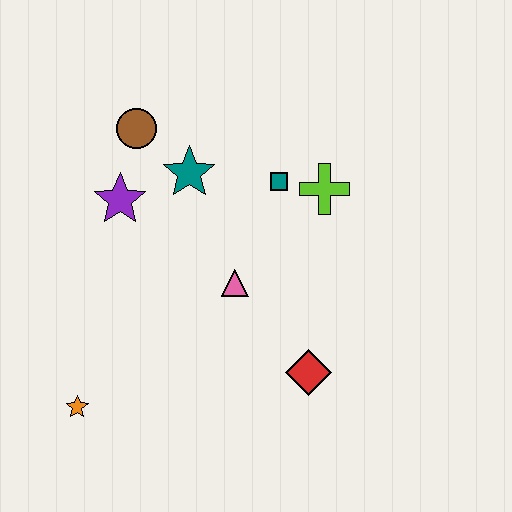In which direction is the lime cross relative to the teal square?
The lime cross is to the right of the teal square.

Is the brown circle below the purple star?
No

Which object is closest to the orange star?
The pink triangle is closest to the orange star.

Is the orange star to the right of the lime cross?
No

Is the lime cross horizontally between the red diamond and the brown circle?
No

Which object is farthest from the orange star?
The lime cross is farthest from the orange star.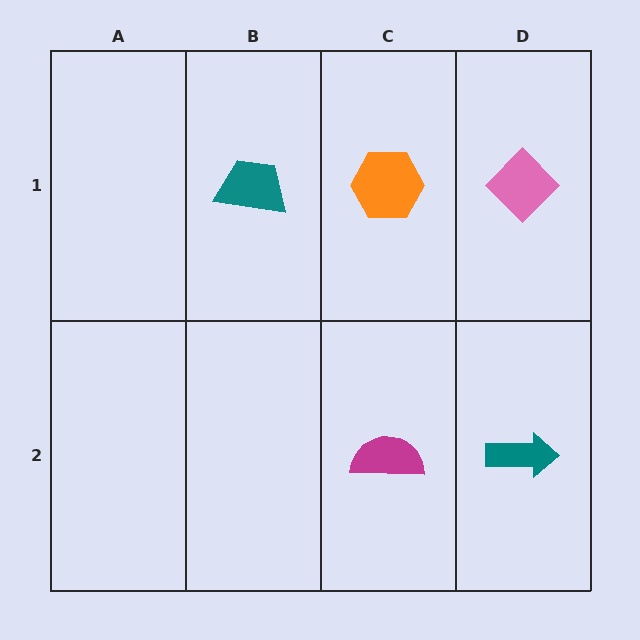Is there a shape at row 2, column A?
No, that cell is empty.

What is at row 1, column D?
A pink diamond.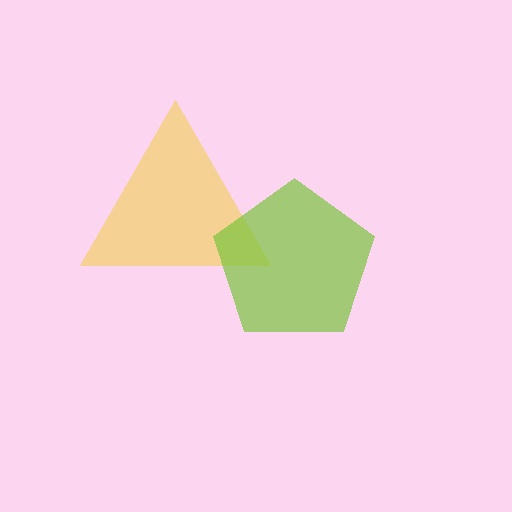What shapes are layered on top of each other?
The layered shapes are: a yellow triangle, a lime pentagon.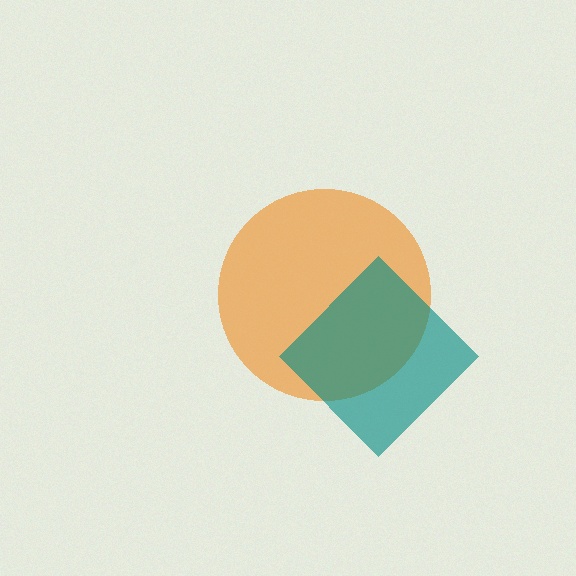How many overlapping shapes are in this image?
There are 2 overlapping shapes in the image.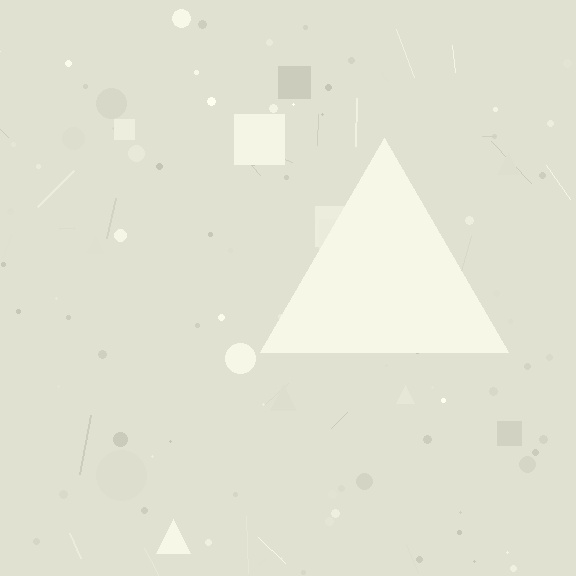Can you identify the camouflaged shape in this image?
The camouflaged shape is a triangle.